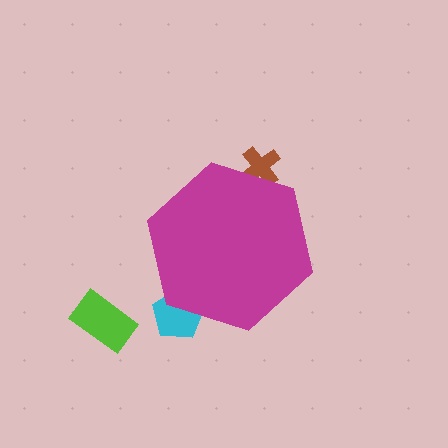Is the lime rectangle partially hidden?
No, the lime rectangle is fully visible.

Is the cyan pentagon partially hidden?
Yes, the cyan pentagon is partially hidden behind the magenta hexagon.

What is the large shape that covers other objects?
A magenta hexagon.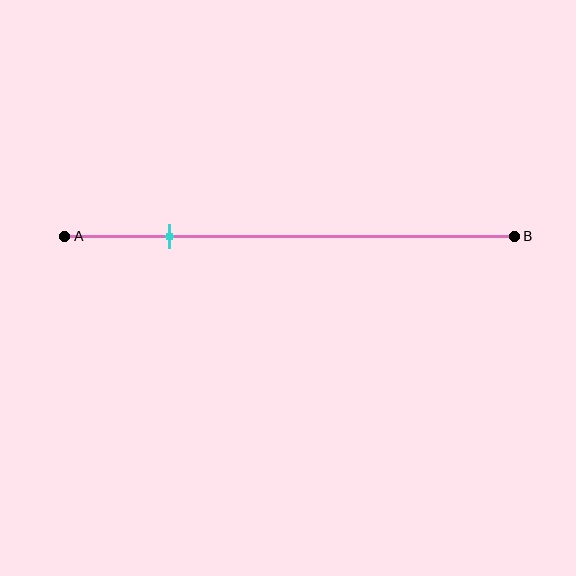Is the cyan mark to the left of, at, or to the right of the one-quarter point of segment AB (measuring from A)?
The cyan mark is approximately at the one-quarter point of segment AB.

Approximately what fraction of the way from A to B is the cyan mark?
The cyan mark is approximately 25% of the way from A to B.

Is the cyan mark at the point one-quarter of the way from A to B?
Yes, the mark is approximately at the one-quarter point.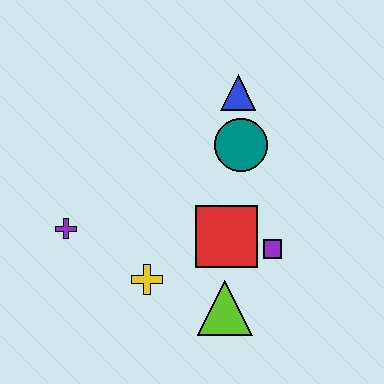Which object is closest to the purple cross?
The yellow cross is closest to the purple cross.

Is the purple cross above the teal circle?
No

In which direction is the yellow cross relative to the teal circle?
The yellow cross is below the teal circle.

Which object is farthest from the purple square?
The purple cross is farthest from the purple square.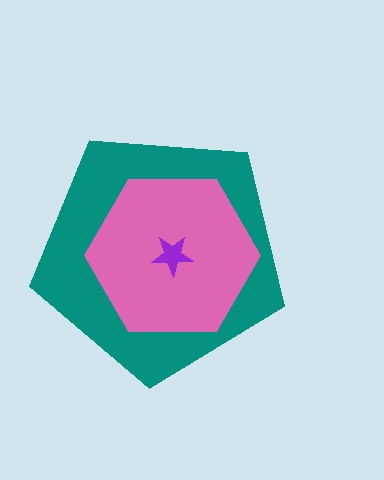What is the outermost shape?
The teal pentagon.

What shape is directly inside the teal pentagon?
The pink hexagon.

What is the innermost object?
The purple star.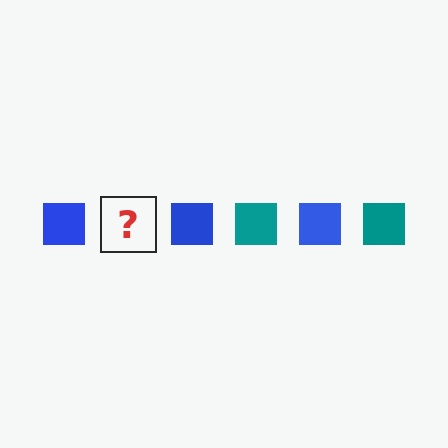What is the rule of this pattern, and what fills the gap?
The rule is that the pattern cycles through blue, teal squares. The gap should be filled with a teal square.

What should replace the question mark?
The question mark should be replaced with a teal square.